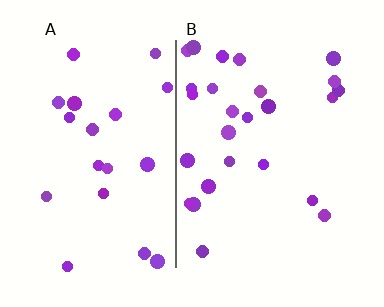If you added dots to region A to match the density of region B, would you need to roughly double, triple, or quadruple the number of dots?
Approximately double.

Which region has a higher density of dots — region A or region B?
B (the right).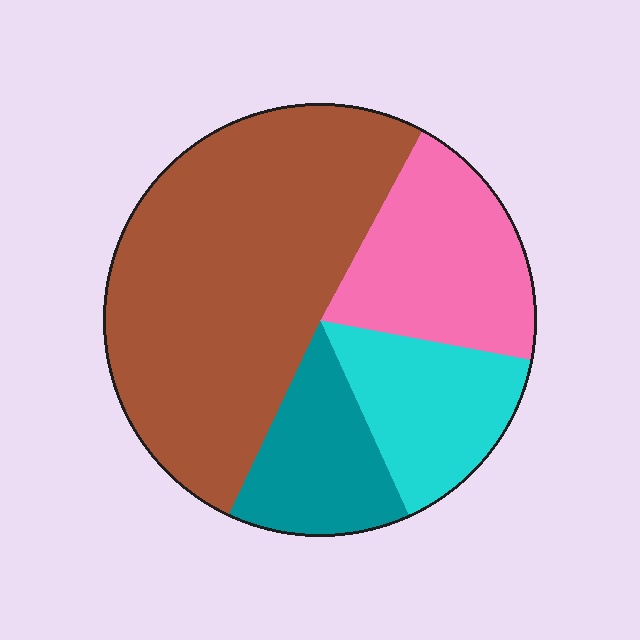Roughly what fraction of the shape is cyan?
Cyan covers around 15% of the shape.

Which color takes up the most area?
Brown, at roughly 50%.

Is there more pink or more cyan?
Pink.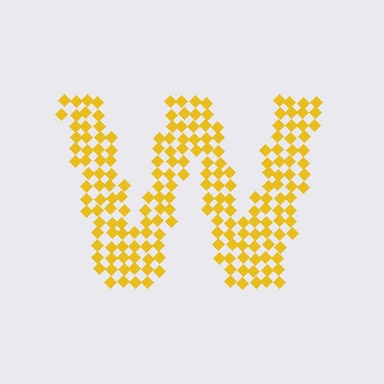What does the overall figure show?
The overall figure shows the letter W.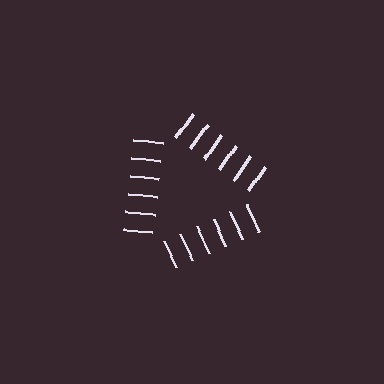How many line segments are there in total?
18 — 6 along each of the 3 edges.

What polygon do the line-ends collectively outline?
An illusory triangle — the line segments terminate on its edges but no continuous stroke is drawn.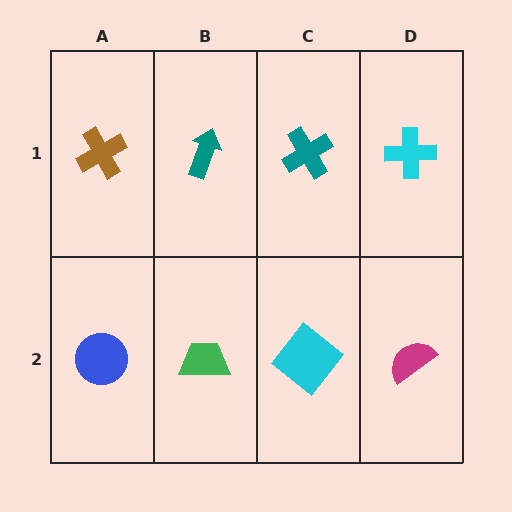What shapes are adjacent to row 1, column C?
A cyan diamond (row 2, column C), a teal arrow (row 1, column B), a cyan cross (row 1, column D).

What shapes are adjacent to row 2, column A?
A brown cross (row 1, column A), a green trapezoid (row 2, column B).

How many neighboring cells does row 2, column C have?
3.